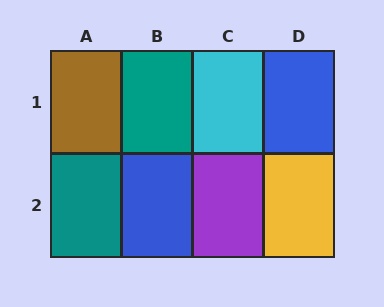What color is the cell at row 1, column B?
Teal.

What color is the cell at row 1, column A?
Brown.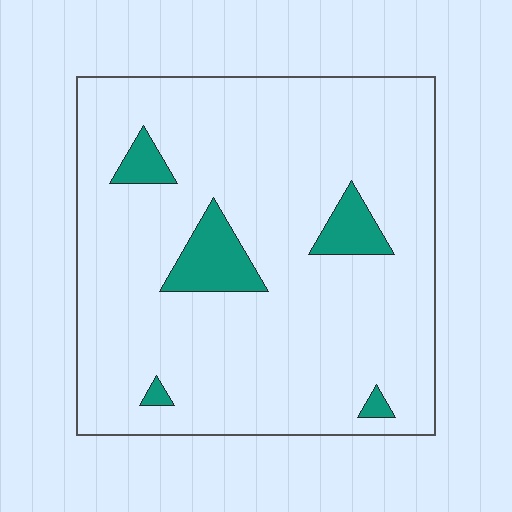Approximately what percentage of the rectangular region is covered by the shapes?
Approximately 10%.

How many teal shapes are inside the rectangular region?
5.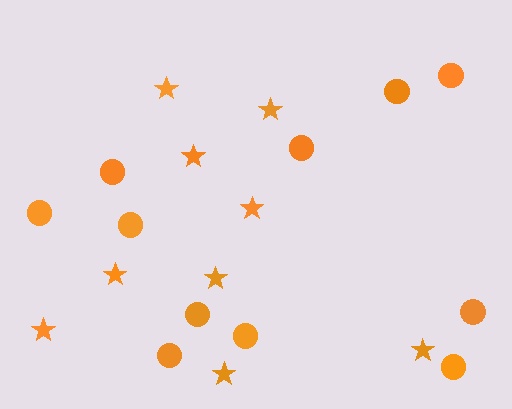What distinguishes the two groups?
There are 2 groups: one group of circles (11) and one group of stars (9).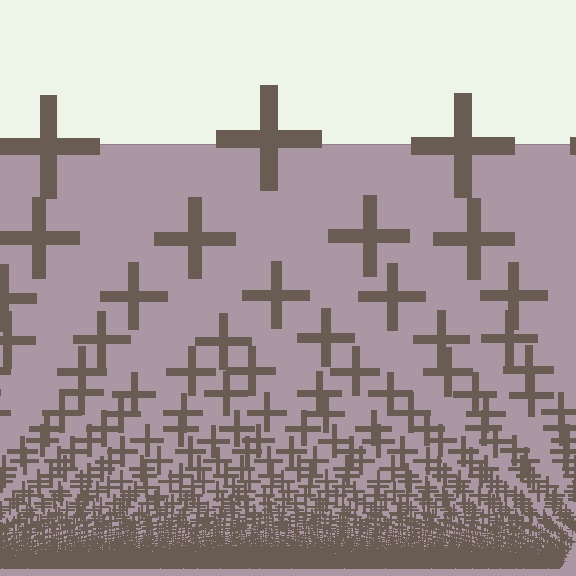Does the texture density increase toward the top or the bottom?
Density increases toward the bottom.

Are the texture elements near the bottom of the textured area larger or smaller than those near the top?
Smaller. The gradient is inverted — elements near the bottom are smaller and denser.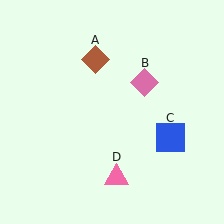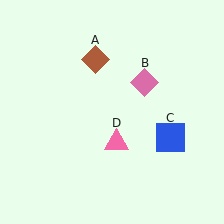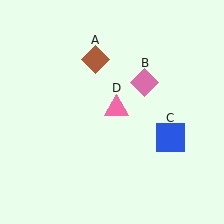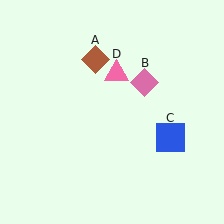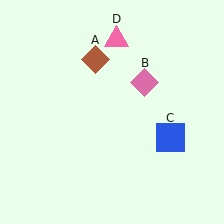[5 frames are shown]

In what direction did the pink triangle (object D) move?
The pink triangle (object D) moved up.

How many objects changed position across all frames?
1 object changed position: pink triangle (object D).